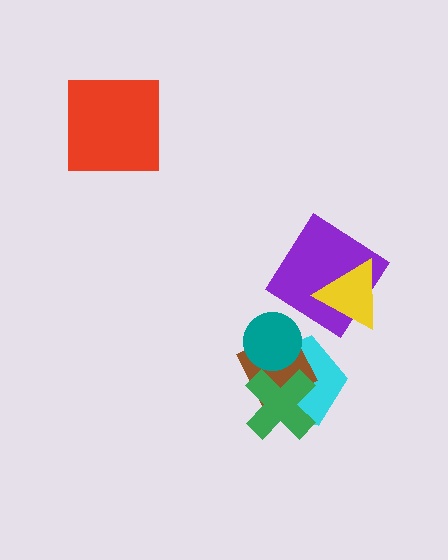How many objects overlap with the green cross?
2 objects overlap with the green cross.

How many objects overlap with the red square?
0 objects overlap with the red square.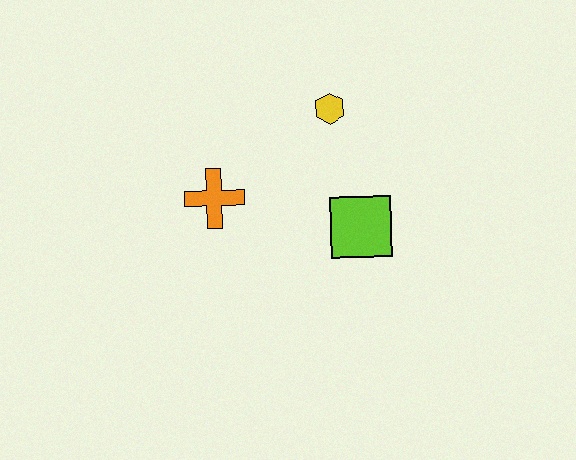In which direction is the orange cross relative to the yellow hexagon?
The orange cross is to the left of the yellow hexagon.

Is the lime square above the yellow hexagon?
No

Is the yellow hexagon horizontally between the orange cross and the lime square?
Yes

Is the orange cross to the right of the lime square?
No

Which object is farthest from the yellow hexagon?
The orange cross is farthest from the yellow hexagon.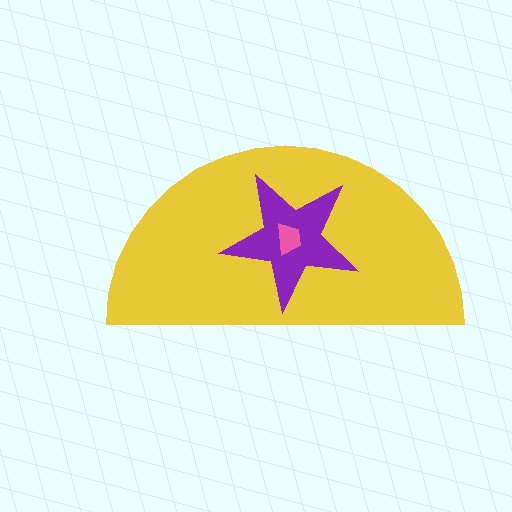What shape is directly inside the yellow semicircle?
The purple star.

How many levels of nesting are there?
3.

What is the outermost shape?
The yellow semicircle.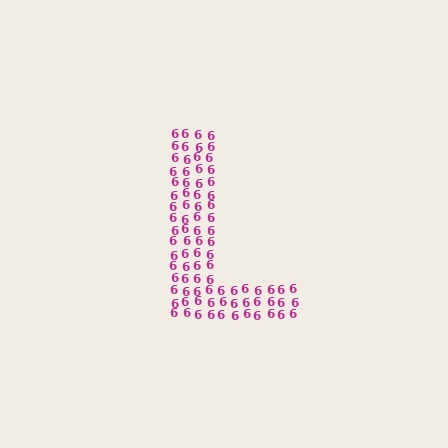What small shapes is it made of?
It is made of small digit 6's.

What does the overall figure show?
The overall figure shows the letter L.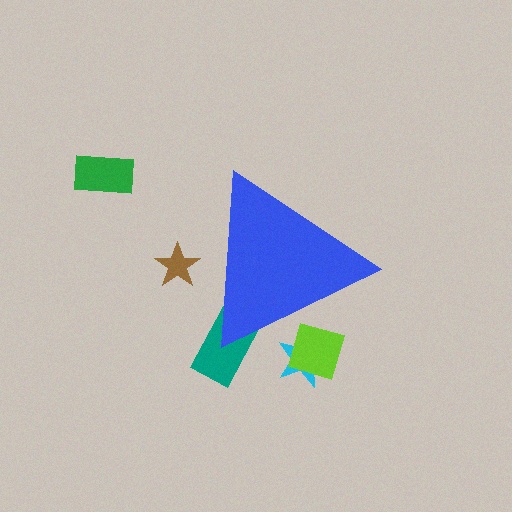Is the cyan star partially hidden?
Yes, the cyan star is partially hidden behind the blue triangle.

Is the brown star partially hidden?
Yes, the brown star is partially hidden behind the blue triangle.